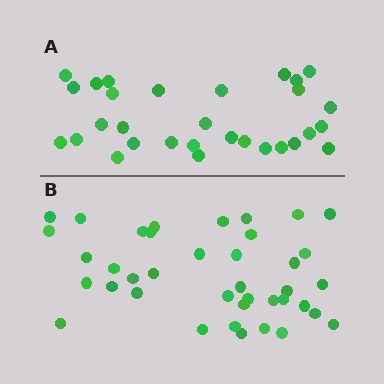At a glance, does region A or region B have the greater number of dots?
Region B (the bottom region) has more dots.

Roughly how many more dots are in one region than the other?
Region B has roughly 8 or so more dots than region A.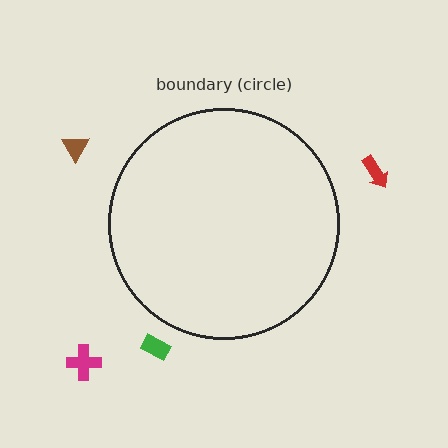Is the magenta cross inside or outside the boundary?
Outside.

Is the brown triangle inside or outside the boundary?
Outside.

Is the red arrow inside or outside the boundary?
Outside.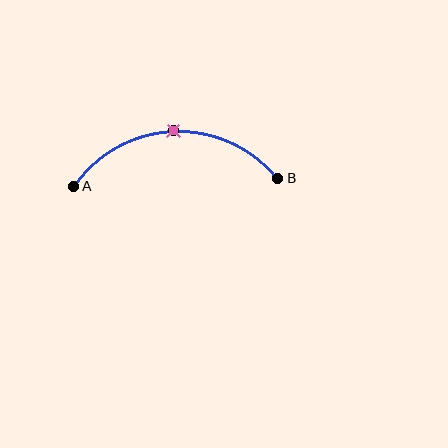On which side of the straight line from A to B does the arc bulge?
The arc bulges above the straight line connecting A and B.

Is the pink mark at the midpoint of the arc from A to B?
Yes. The pink mark lies on the arc at equal arc-length from both A and B — it is the arc midpoint.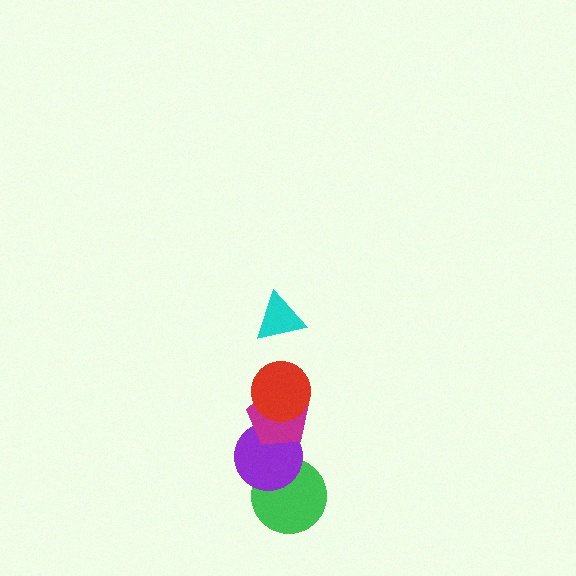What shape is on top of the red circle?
The cyan triangle is on top of the red circle.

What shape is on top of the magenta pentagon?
The red circle is on top of the magenta pentagon.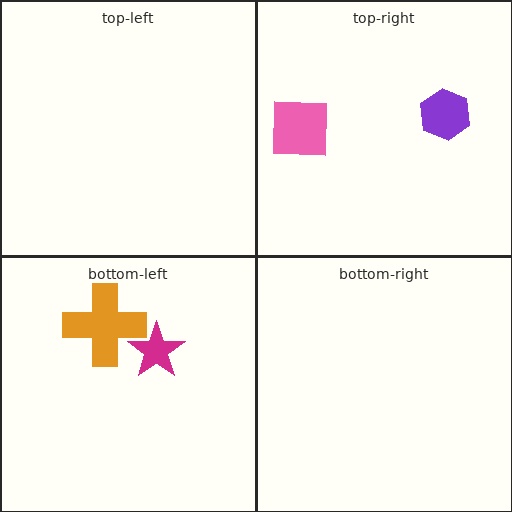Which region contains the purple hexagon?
The top-right region.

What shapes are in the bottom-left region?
The magenta star, the orange cross.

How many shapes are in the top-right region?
2.